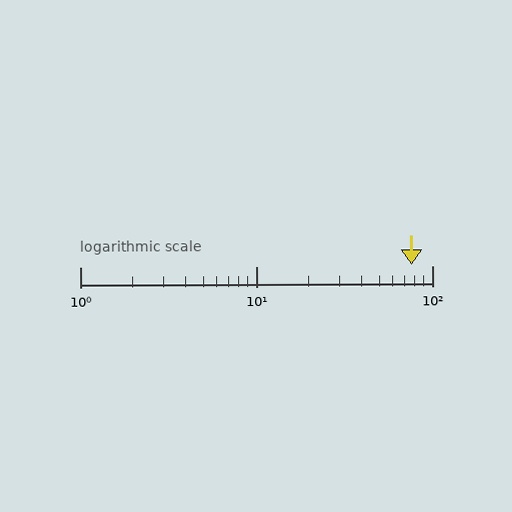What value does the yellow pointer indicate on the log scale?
The pointer indicates approximately 76.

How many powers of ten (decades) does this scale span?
The scale spans 2 decades, from 1 to 100.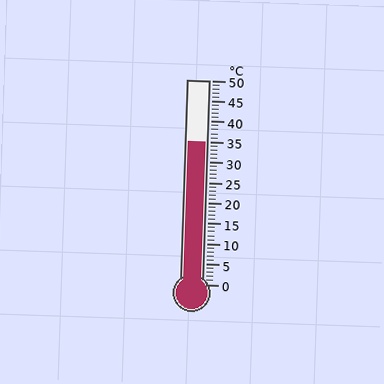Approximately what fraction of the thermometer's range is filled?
The thermometer is filled to approximately 70% of its range.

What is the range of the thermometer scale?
The thermometer scale ranges from 0°C to 50°C.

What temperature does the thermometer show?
The thermometer shows approximately 35°C.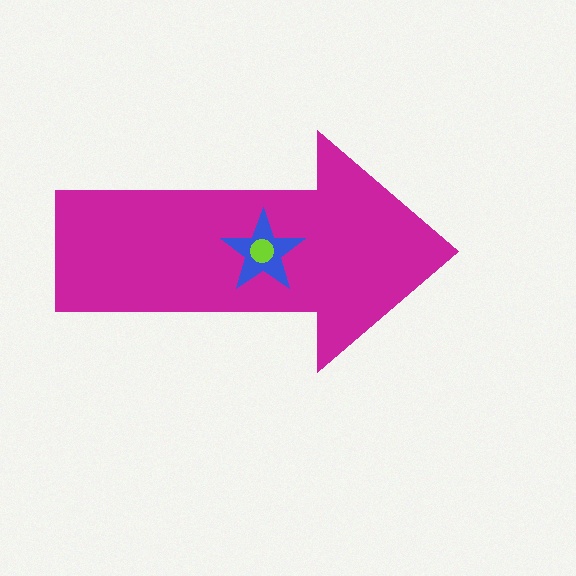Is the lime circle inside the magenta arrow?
Yes.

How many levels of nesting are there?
3.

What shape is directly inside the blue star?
The lime circle.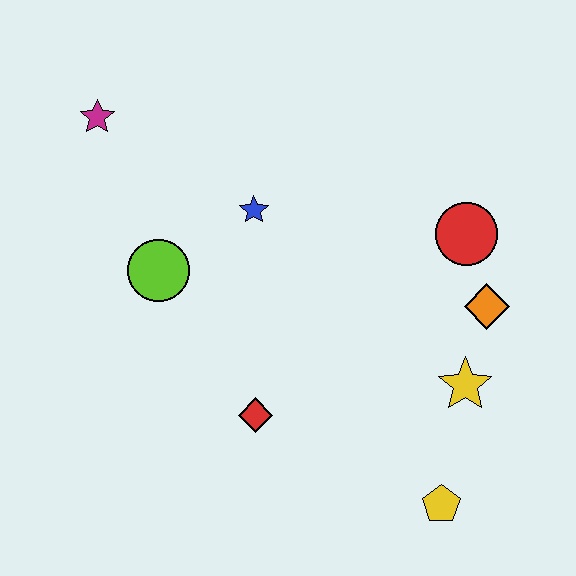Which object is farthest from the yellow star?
The magenta star is farthest from the yellow star.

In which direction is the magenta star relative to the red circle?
The magenta star is to the left of the red circle.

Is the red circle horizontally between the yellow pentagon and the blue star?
No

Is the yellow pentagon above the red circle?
No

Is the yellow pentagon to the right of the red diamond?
Yes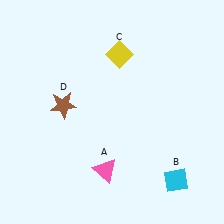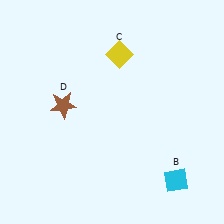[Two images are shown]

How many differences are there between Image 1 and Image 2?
There is 1 difference between the two images.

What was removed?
The pink triangle (A) was removed in Image 2.